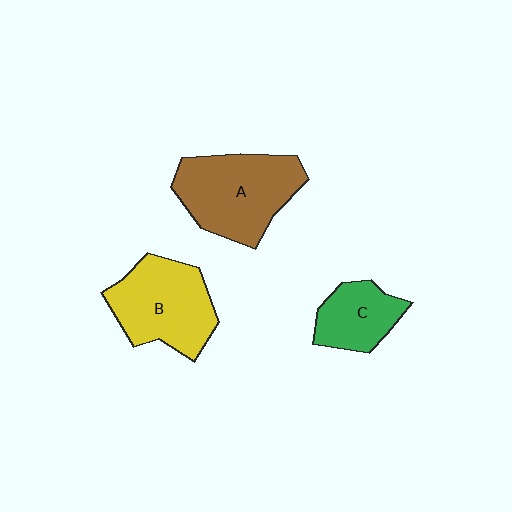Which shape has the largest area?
Shape A (brown).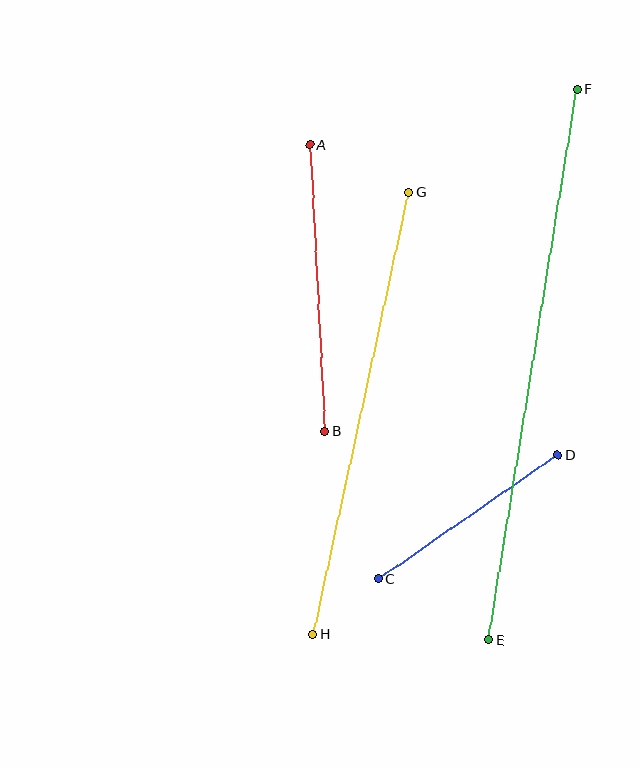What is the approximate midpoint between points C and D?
The midpoint is at approximately (468, 517) pixels.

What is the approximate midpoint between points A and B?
The midpoint is at approximately (317, 288) pixels.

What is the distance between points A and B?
The distance is approximately 287 pixels.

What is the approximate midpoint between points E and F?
The midpoint is at approximately (533, 365) pixels.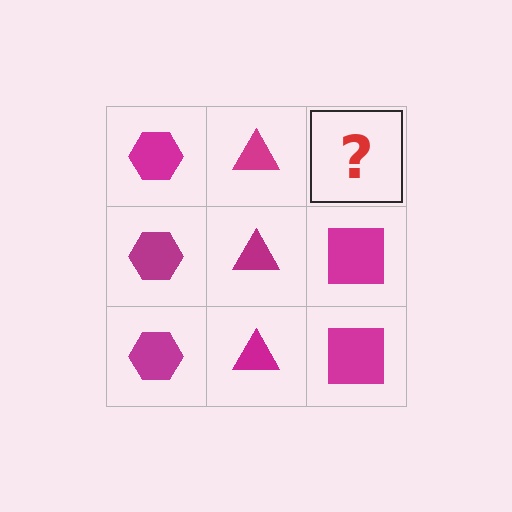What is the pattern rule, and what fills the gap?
The rule is that each column has a consistent shape. The gap should be filled with a magenta square.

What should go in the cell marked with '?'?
The missing cell should contain a magenta square.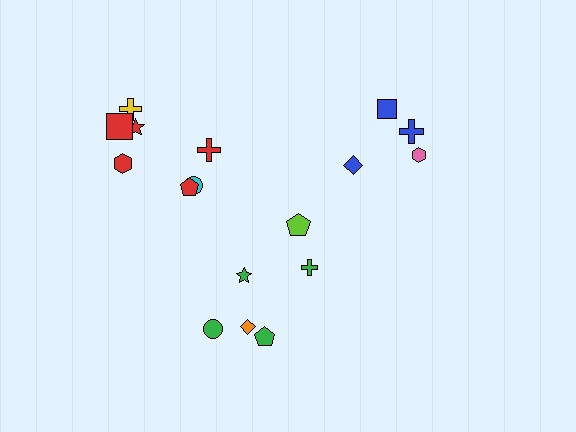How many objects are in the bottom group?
There are 6 objects.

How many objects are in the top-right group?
There are 4 objects.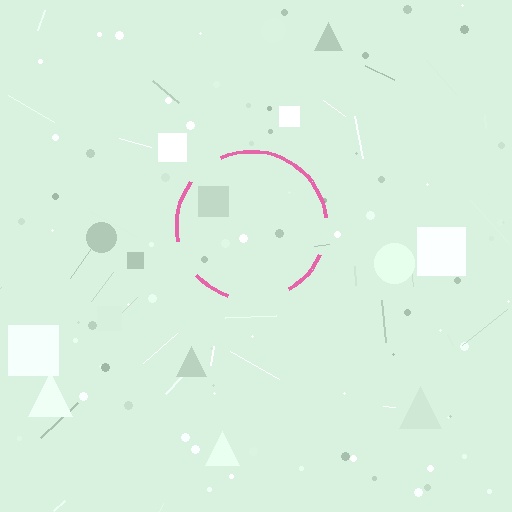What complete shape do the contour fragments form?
The contour fragments form a circle.